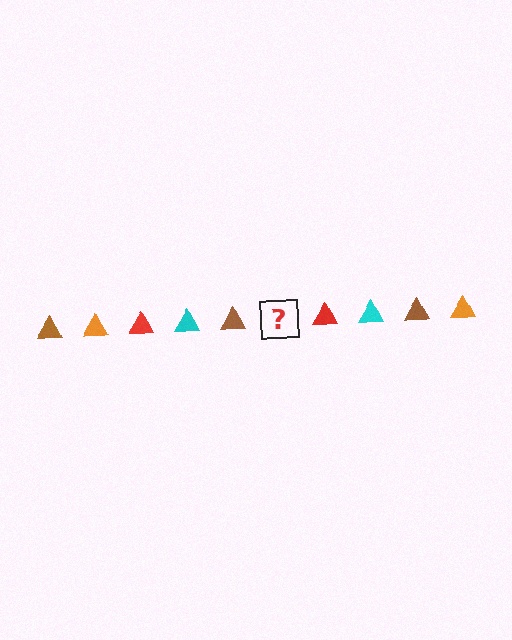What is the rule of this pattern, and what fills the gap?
The rule is that the pattern cycles through brown, orange, red, cyan triangles. The gap should be filled with an orange triangle.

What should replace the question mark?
The question mark should be replaced with an orange triangle.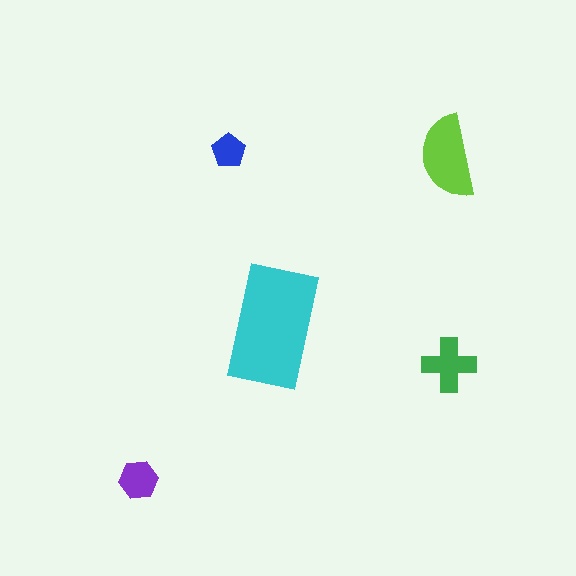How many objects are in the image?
There are 5 objects in the image.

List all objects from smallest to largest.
The blue pentagon, the purple hexagon, the green cross, the lime semicircle, the cyan rectangle.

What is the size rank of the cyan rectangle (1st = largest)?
1st.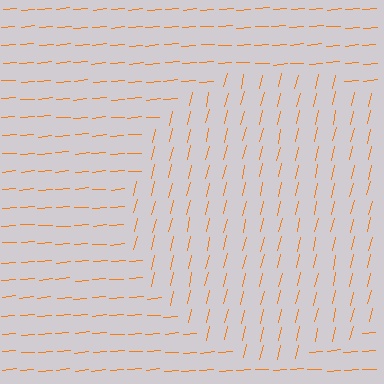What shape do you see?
I see a circle.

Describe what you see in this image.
The image is filled with small orange line segments. A circle region in the image has lines oriented differently from the surrounding lines, creating a visible texture boundary.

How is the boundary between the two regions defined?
The boundary is defined purely by a change in line orientation (approximately 72 degrees difference). All lines are the same color and thickness.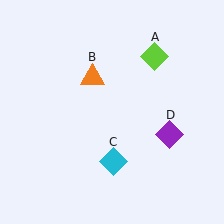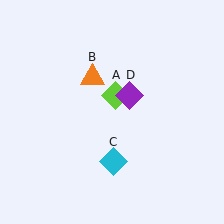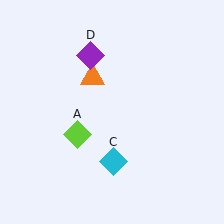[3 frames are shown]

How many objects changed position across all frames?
2 objects changed position: lime diamond (object A), purple diamond (object D).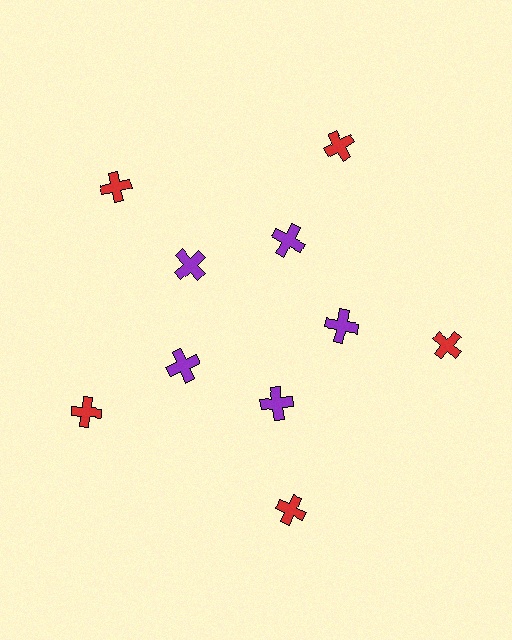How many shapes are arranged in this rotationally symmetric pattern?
There are 10 shapes, arranged in 5 groups of 2.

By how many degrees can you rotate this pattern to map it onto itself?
The pattern maps onto itself every 72 degrees of rotation.